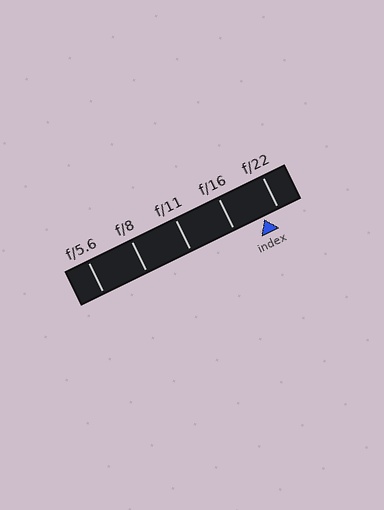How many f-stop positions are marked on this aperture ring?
There are 5 f-stop positions marked.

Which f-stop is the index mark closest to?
The index mark is closest to f/22.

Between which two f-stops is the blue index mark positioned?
The index mark is between f/16 and f/22.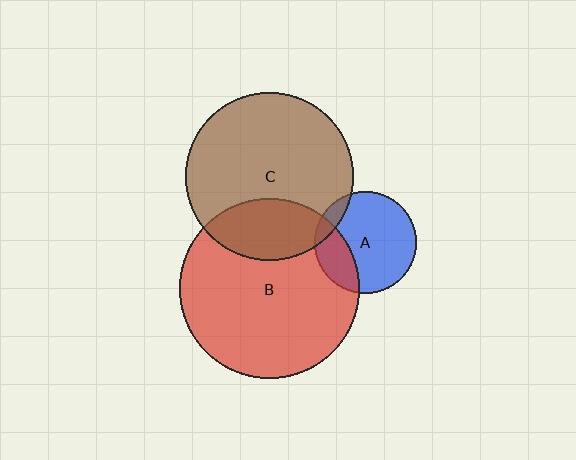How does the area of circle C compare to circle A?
Approximately 2.7 times.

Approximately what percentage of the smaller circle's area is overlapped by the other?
Approximately 25%.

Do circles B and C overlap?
Yes.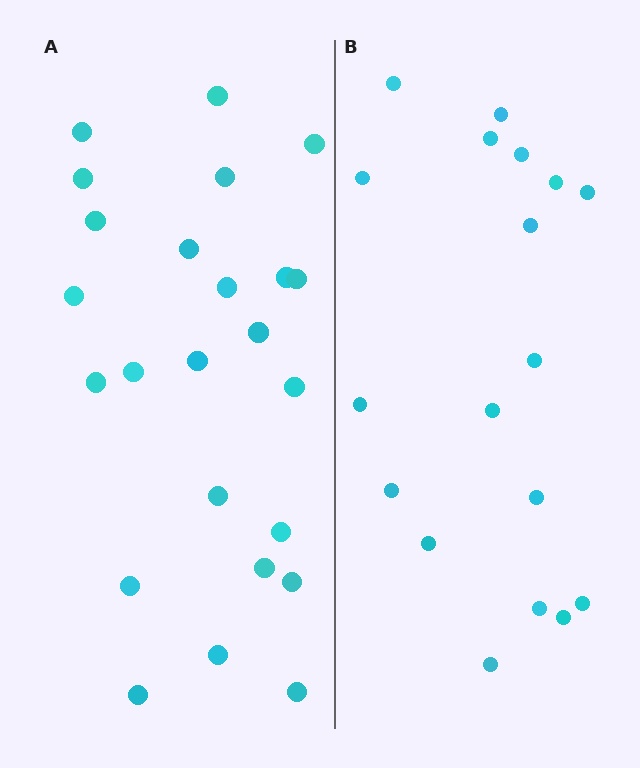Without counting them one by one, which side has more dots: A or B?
Region A (the left region) has more dots.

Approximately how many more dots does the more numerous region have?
Region A has about 6 more dots than region B.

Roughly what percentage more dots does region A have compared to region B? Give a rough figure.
About 35% more.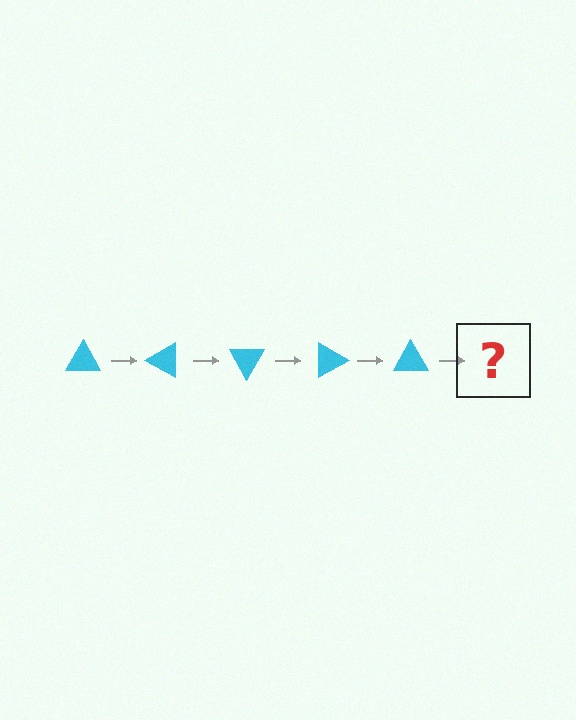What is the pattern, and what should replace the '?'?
The pattern is that the triangle rotates 30 degrees each step. The '?' should be a cyan triangle rotated 150 degrees.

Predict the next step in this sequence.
The next step is a cyan triangle rotated 150 degrees.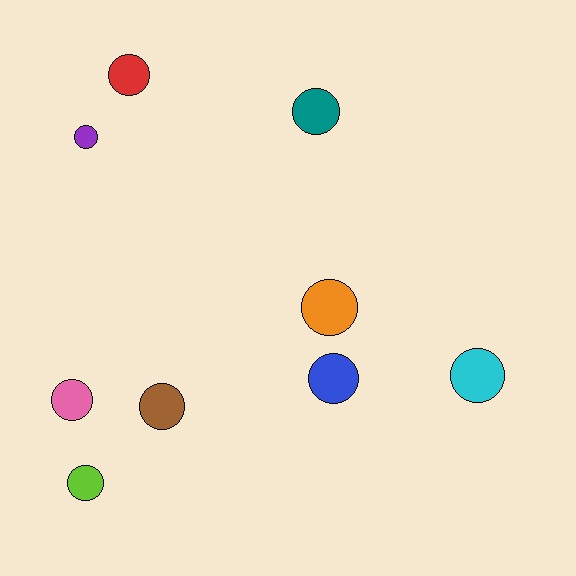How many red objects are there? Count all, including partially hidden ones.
There is 1 red object.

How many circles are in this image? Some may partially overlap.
There are 9 circles.